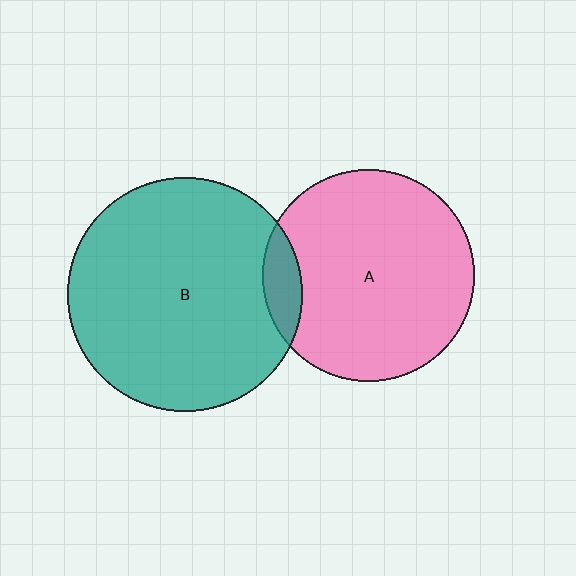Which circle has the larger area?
Circle B (teal).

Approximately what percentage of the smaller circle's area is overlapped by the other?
Approximately 10%.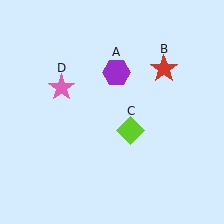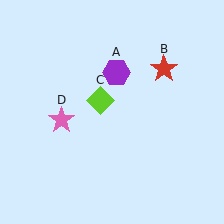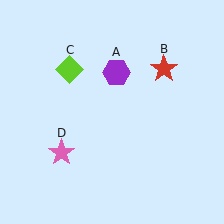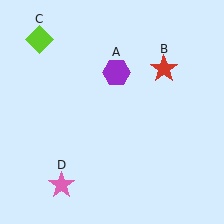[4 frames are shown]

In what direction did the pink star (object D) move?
The pink star (object D) moved down.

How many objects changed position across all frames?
2 objects changed position: lime diamond (object C), pink star (object D).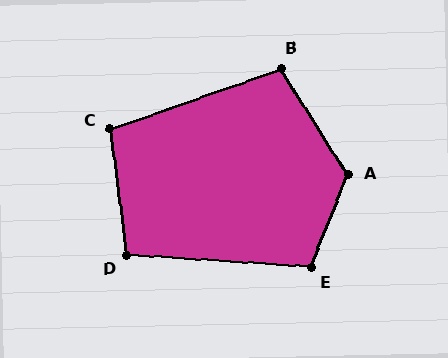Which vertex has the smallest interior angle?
D, at approximately 101 degrees.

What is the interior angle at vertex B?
Approximately 103 degrees (obtuse).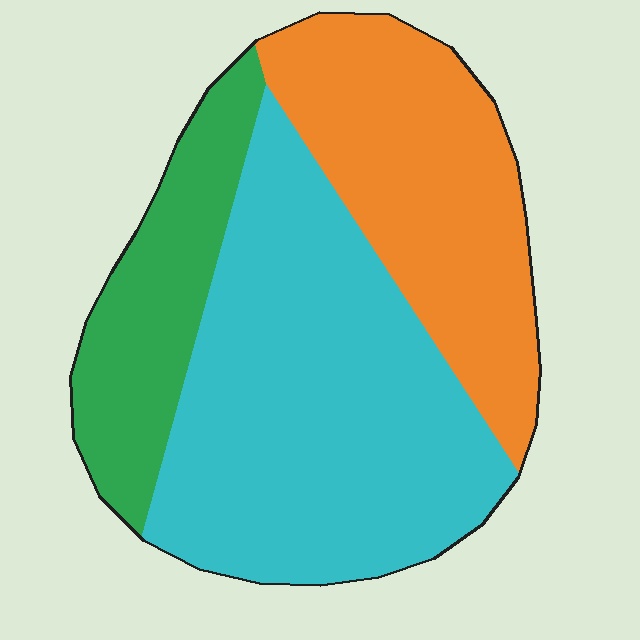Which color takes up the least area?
Green, at roughly 20%.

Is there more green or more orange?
Orange.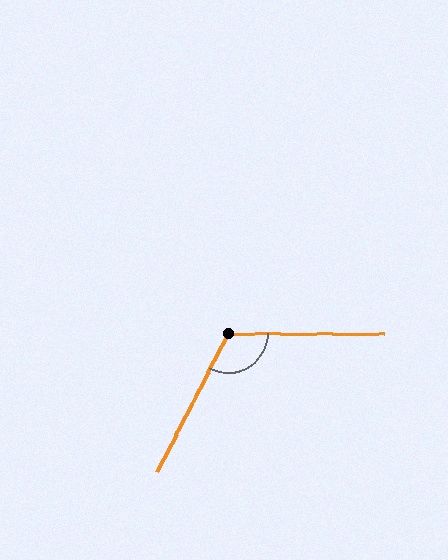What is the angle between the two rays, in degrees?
Approximately 117 degrees.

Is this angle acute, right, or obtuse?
It is obtuse.